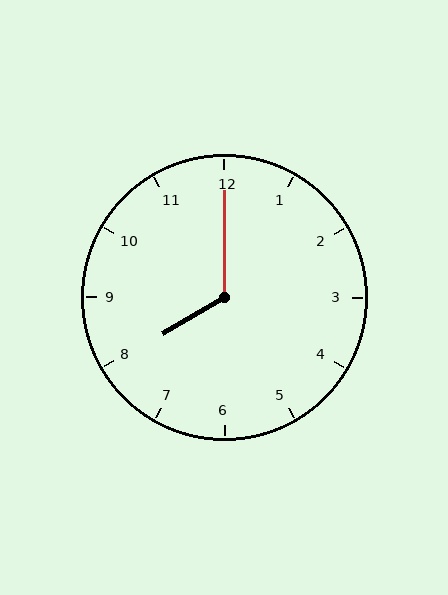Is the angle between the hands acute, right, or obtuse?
It is obtuse.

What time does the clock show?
8:00.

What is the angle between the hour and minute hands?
Approximately 120 degrees.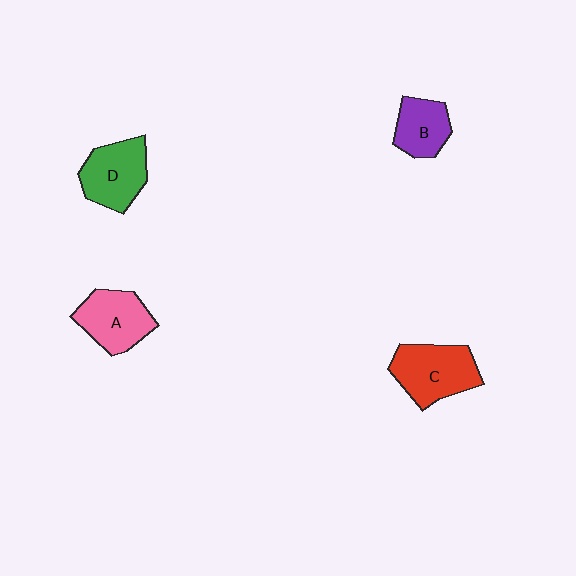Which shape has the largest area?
Shape C (red).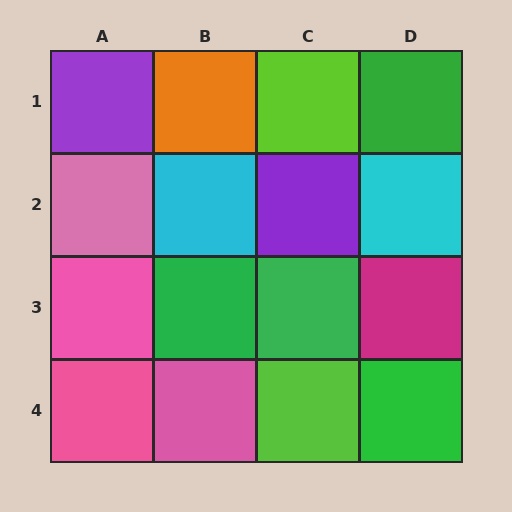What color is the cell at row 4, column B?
Pink.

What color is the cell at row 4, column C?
Lime.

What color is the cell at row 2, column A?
Pink.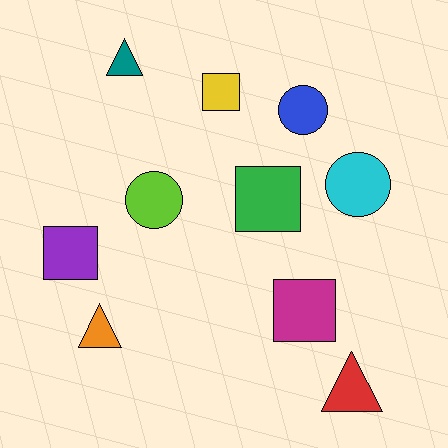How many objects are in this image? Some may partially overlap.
There are 10 objects.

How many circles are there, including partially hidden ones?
There are 3 circles.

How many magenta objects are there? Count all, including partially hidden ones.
There is 1 magenta object.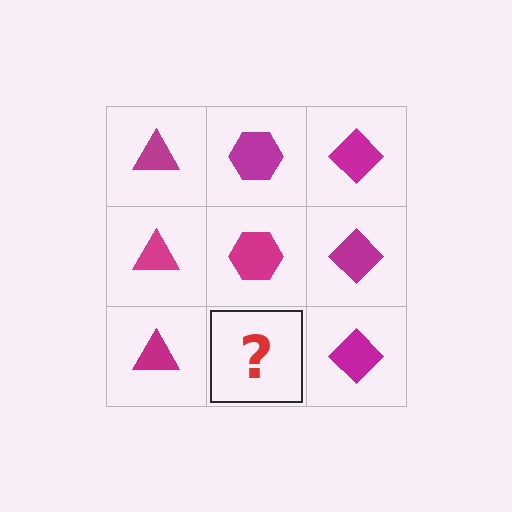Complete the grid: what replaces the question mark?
The question mark should be replaced with a magenta hexagon.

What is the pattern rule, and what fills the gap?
The rule is that each column has a consistent shape. The gap should be filled with a magenta hexagon.